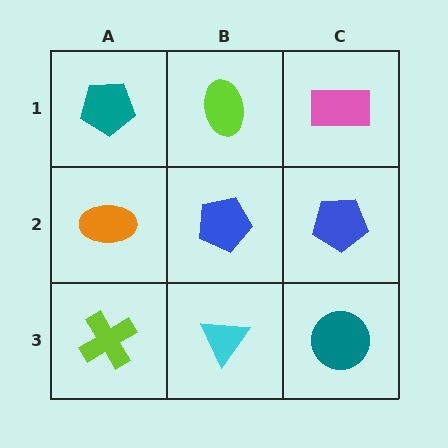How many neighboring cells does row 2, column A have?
3.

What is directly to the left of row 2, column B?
An orange ellipse.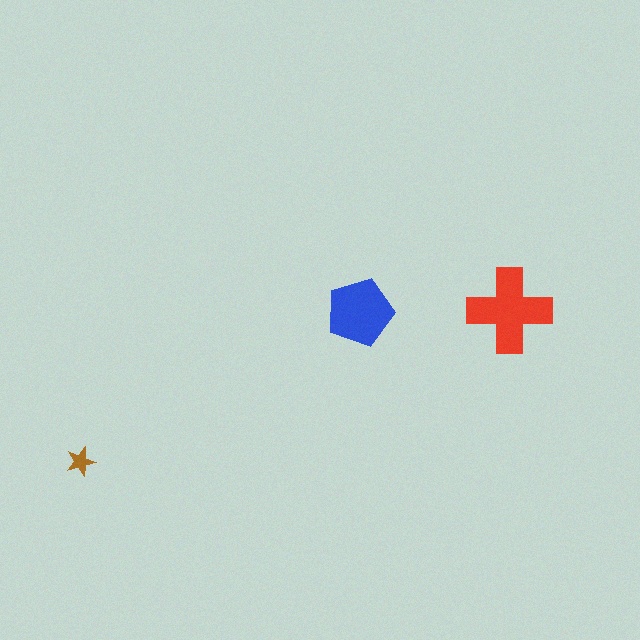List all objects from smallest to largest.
The brown star, the blue pentagon, the red cross.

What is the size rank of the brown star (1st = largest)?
3rd.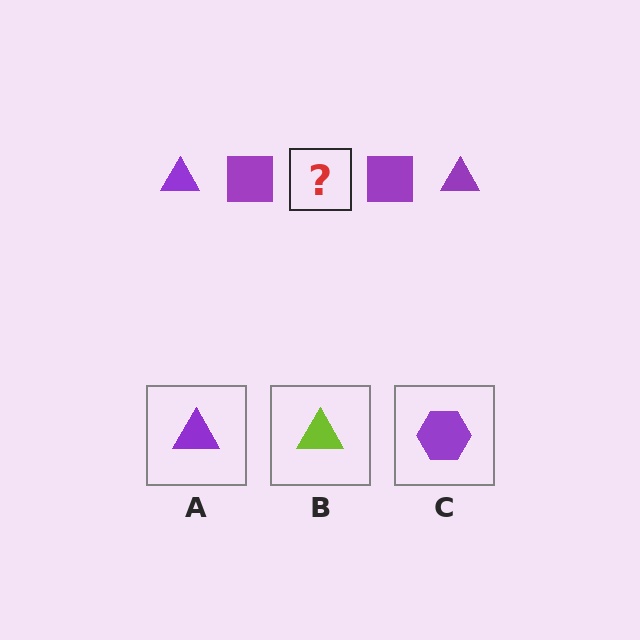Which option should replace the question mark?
Option A.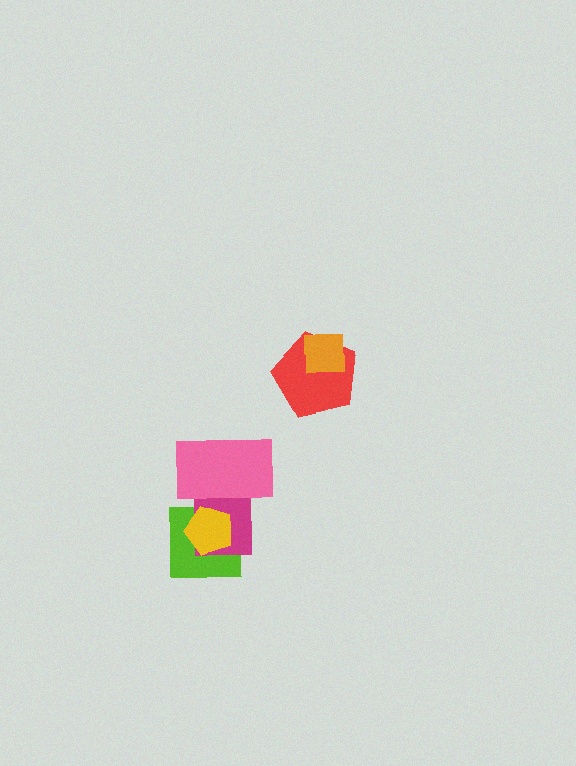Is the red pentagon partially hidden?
Yes, it is partially covered by another shape.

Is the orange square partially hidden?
No, no other shape covers it.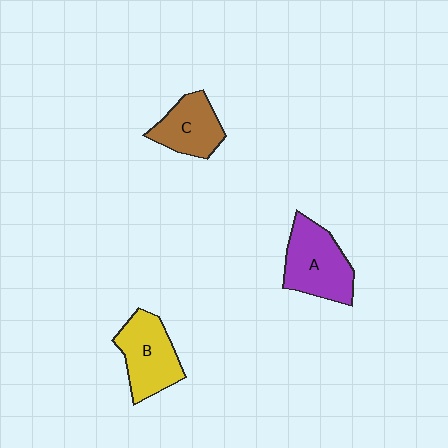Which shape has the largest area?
Shape A (purple).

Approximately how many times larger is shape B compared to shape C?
Approximately 1.2 times.